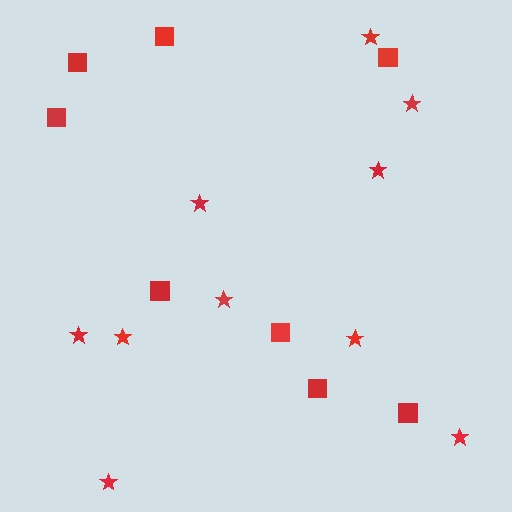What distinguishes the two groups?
There are 2 groups: one group of stars (10) and one group of squares (8).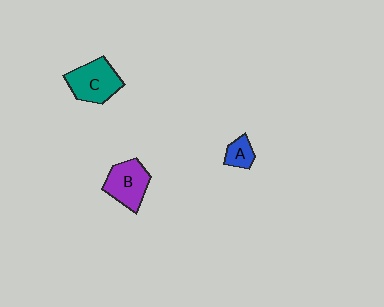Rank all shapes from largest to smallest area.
From largest to smallest: C (teal), B (purple), A (blue).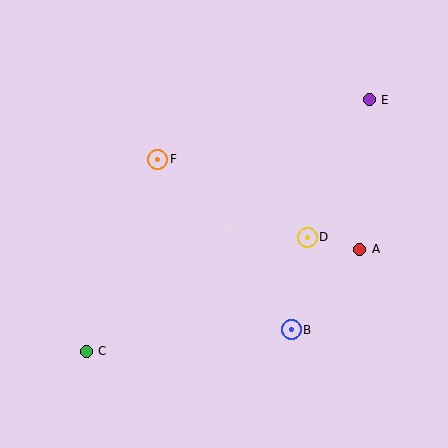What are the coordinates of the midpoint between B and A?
The midpoint between B and A is at (326, 289).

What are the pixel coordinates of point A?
Point A is at (360, 249).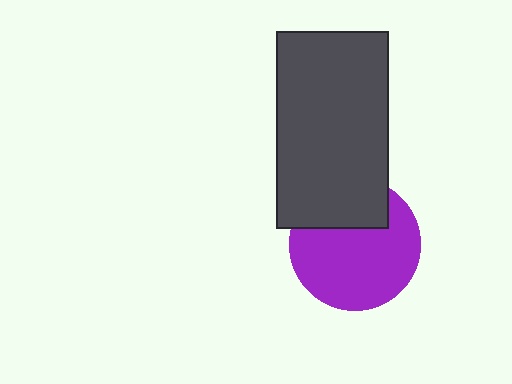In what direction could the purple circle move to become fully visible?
The purple circle could move down. That would shift it out from behind the dark gray rectangle entirely.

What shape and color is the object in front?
The object in front is a dark gray rectangle.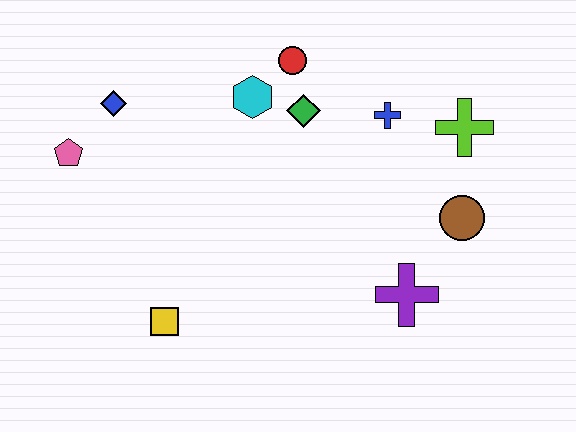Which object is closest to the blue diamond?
The pink pentagon is closest to the blue diamond.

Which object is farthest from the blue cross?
The pink pentagon is farthest from the blue cross.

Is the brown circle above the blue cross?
No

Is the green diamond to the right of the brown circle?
No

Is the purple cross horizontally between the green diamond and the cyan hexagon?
No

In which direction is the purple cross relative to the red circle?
The purple cross is below the red circle.